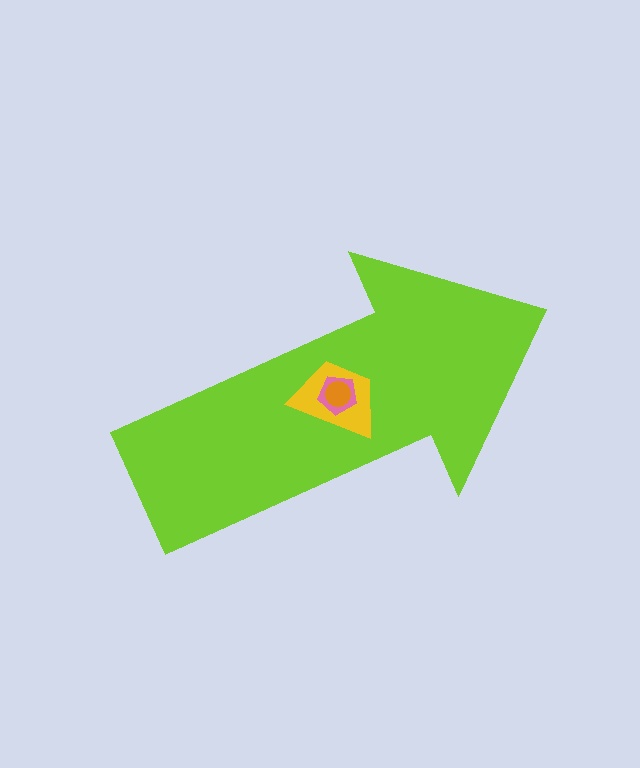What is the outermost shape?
The lime arrow.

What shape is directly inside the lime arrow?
The yellow trapezoid.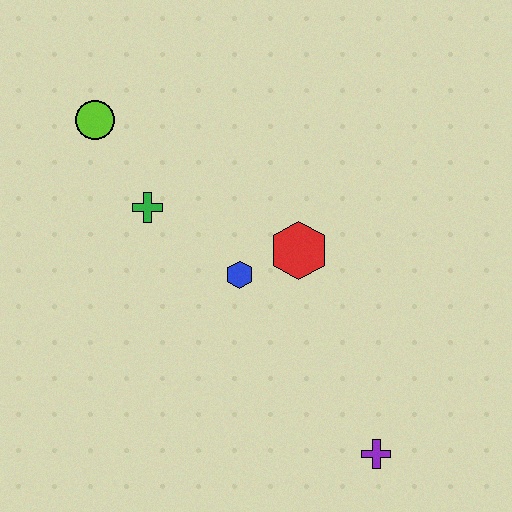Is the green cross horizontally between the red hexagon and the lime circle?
Yes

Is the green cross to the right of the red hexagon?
No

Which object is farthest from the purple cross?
The lime circle is farthest from the purple cross.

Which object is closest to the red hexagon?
The blue hexagon is closest to the red hexagon.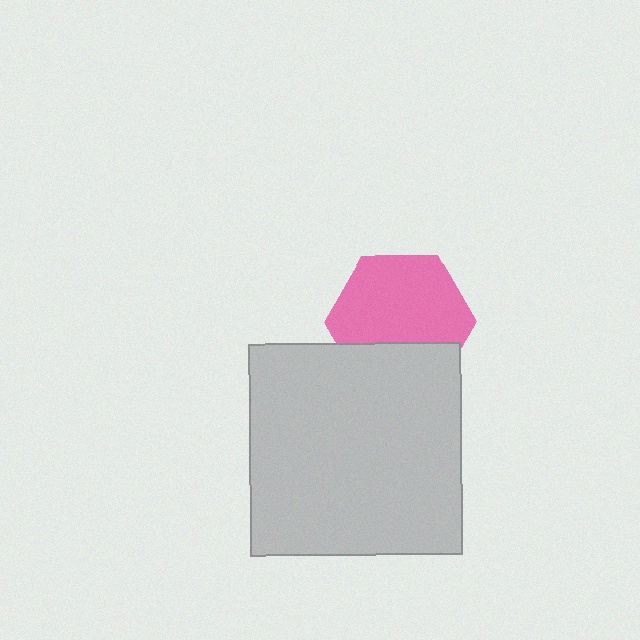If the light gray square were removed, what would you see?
You would see the complete pink hexagon.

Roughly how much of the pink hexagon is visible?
Most of it is visible (roughly 69%).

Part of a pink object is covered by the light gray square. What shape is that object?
It is a hexagon.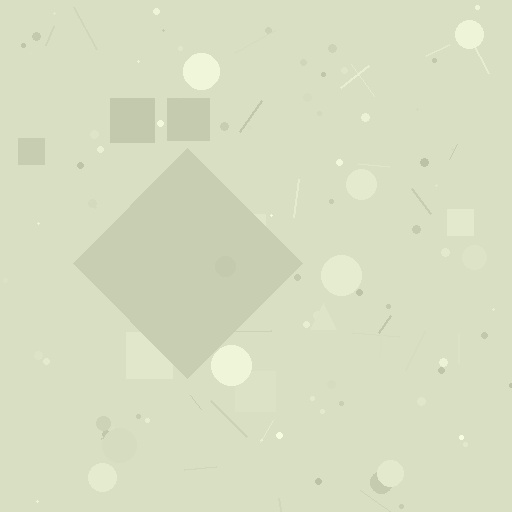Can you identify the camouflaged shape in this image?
The camouflaged shape is a diamond.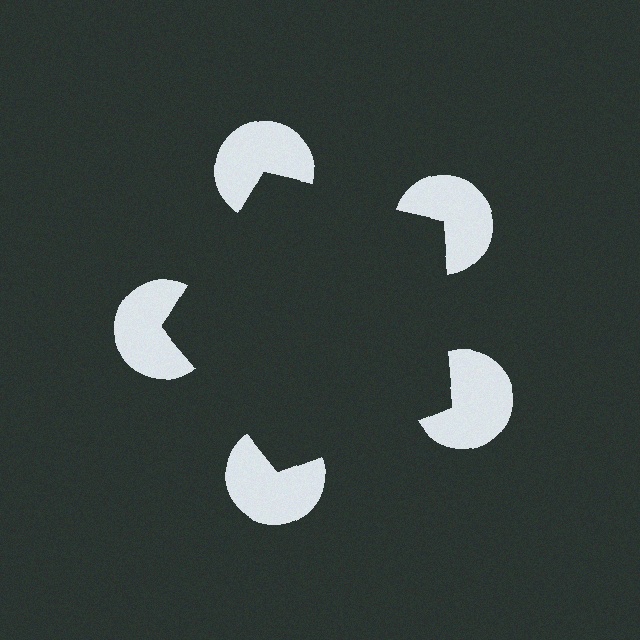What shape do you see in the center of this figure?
An illusory pentagon — its edges are inferred from the aligned wedge cuts in the pac-man discs, not physically drawn.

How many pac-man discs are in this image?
There are 5 — one at each vertex of the illusory pentagon.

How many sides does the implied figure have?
5 sides.